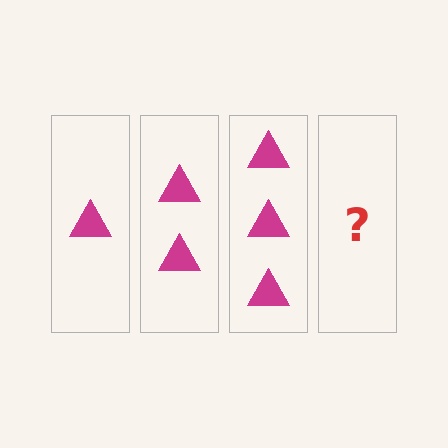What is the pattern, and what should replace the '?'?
The pattern is that each step adds one more triangle. The '?' should be 4 triangles.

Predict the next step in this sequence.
The next step is 4 triangles.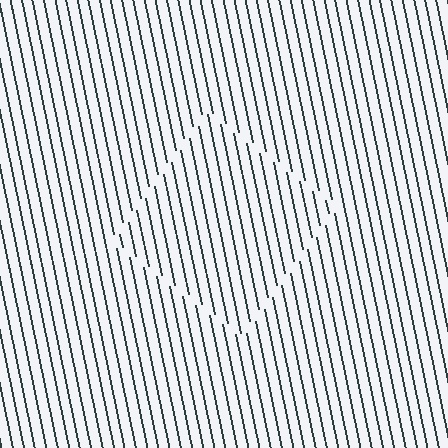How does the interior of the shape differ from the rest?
The interior of the shape contains the same grating, shifted by half a period — the contour is defined by the phase discontinuity where line-ends from the inner and outer gratings abut.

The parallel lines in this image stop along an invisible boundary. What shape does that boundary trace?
An illusory square. The interior of the shape contains the same grating, shifted by half a period — the contour is defined by the phase discontinuity where line-ends from the inner and outer gratings abut.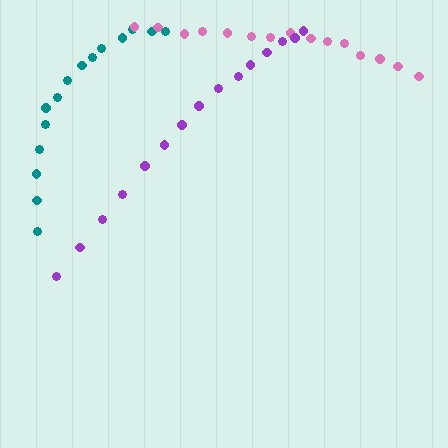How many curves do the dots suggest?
There are 3 distinct paths.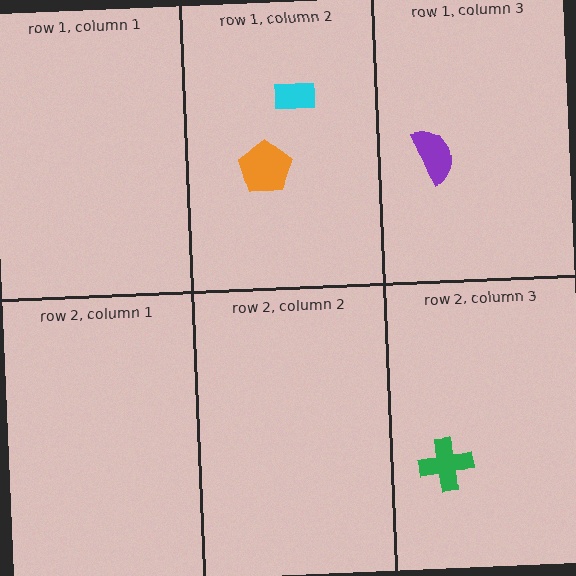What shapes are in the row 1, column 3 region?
The purple semicircle.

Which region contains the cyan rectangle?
The row 1, column 2 region.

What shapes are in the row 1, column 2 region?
The orange pentagon, the cyan rectangle.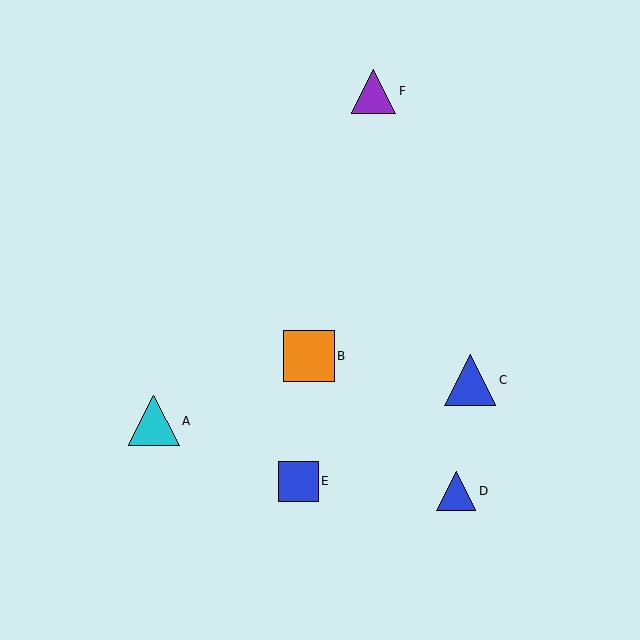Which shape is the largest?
The blue triangle (labeled C) is the largest.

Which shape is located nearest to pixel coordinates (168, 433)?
The cyan triangle (labeled A) at (154, 421) is nearest to that location.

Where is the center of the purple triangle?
The center of the purple triangle is at (374, 91).